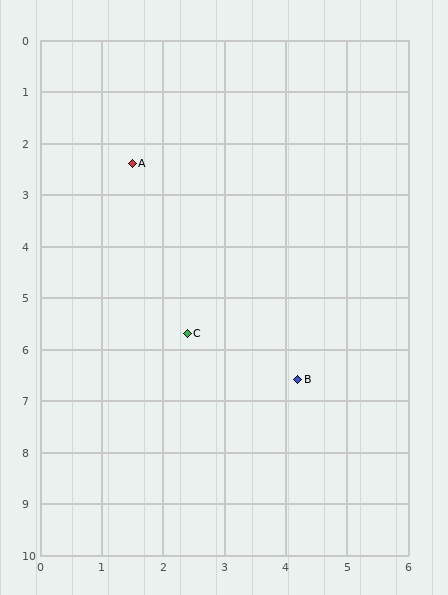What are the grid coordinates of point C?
Point C is at approximately (2.4, 5.7).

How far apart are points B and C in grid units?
Points B and C are about 2.0 grid units apart.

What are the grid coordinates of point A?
Point A is at approximately (1.5, 2.4).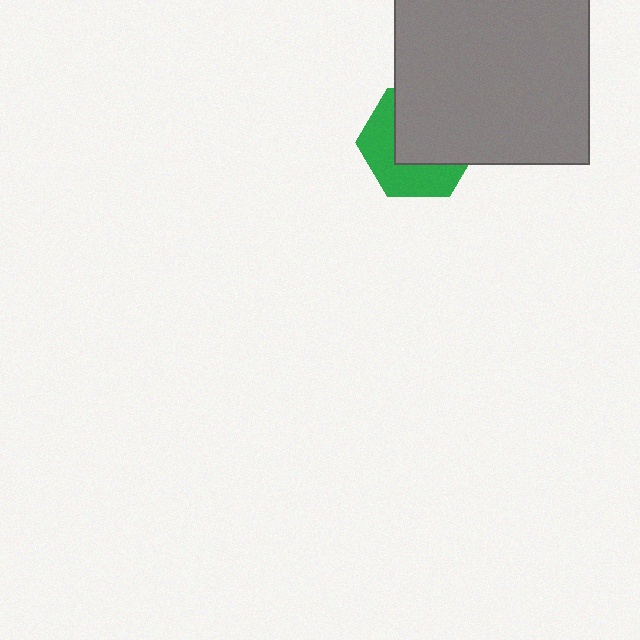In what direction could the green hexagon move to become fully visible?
The green hexagon could move toward the lower-left. That would shift it out from behind the gray rectangle entirely.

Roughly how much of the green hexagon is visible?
A small part of it is visible (roughly 44%).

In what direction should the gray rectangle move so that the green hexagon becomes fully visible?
The gray rectangle should move toward the upper-right. That is the shortest direction to clear the overlap and leave the green hexagon fully visible.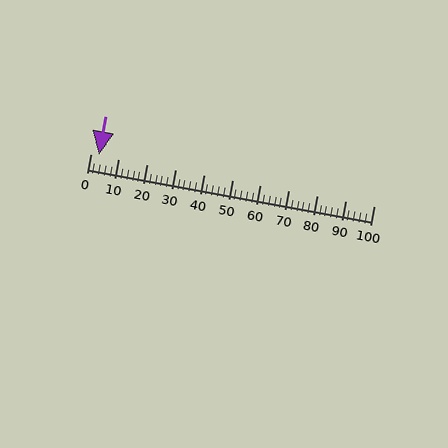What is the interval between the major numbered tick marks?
The major tick marks are spaced 10 units apart.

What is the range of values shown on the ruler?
The ruler shows values from 0 to 100.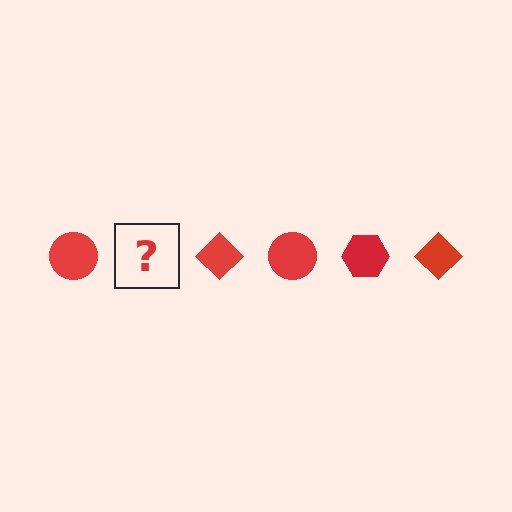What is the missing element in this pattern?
The missing element is a red hexagon.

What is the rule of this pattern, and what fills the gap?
The rule is that the pattern cycles through circle, hexagon, diamond shapes in red. The gap should be filled with a red hexagon.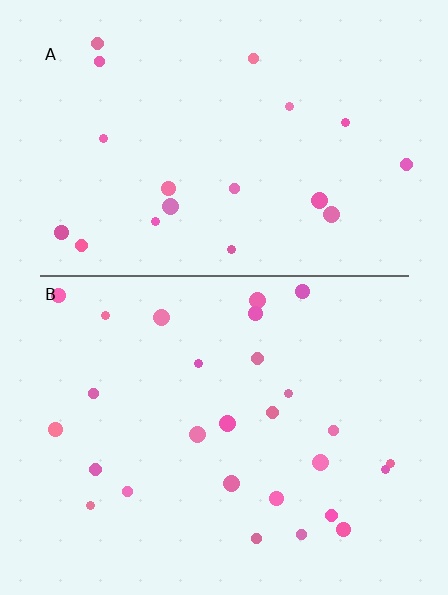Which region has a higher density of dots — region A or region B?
B (the bottom).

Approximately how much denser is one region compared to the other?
Approximately 1.4× — region B over region A.